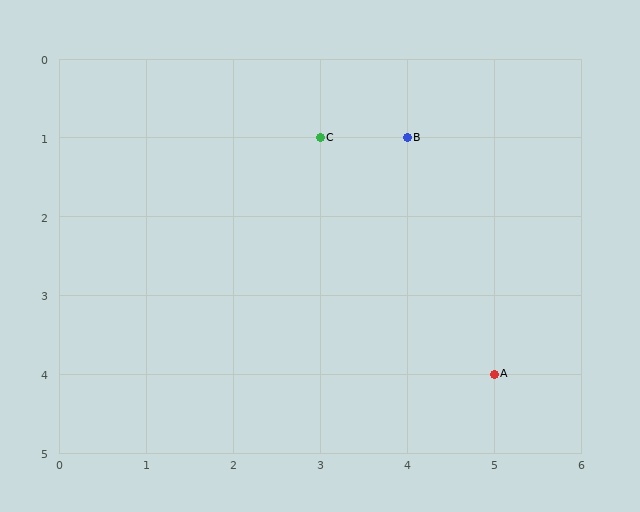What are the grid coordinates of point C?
Point C is at grid coordinates (3, 1).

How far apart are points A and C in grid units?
Points A and C are 2 columns and 3 rows apart (about 3.6 grid units diagonally).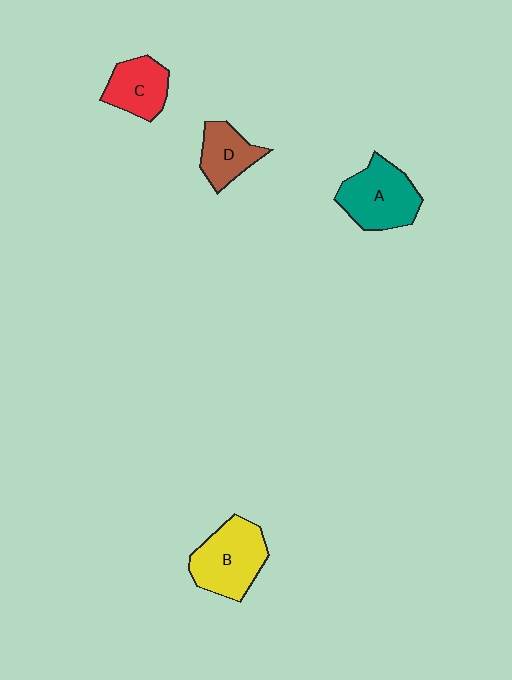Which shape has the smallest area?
Shape D (brown).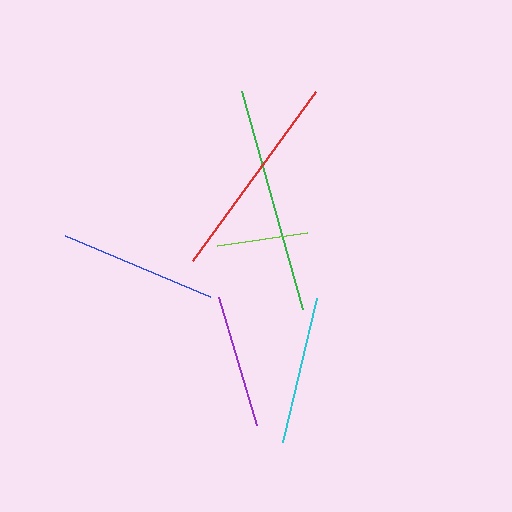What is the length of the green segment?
The green segment is approximately 226 pixels long.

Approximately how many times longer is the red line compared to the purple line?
The red line is approximately 1.6 times the length of the purple line.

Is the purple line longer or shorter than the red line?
The red line is longer than the purple line.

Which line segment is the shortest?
The lime line is the shortest at approximately 91 pixels.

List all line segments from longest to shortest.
From longest to shortest: green, red, blue, cyan, purple, lime.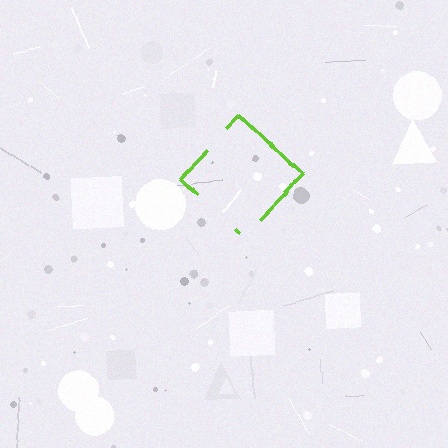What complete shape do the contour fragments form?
The contour fragments form a diamond.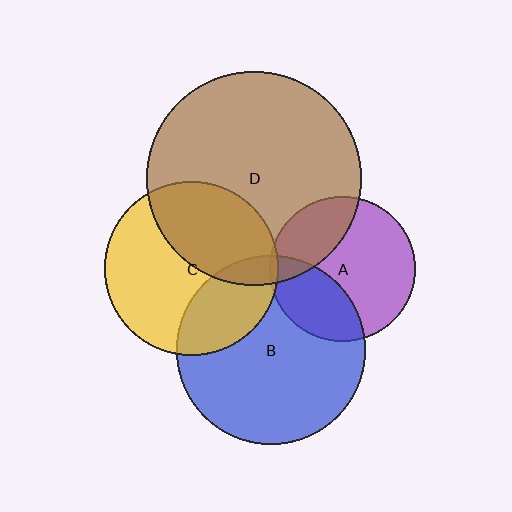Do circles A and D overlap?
Yes.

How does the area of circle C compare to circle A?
Approximately 1.4 times.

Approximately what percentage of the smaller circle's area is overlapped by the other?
Approximately 30%.